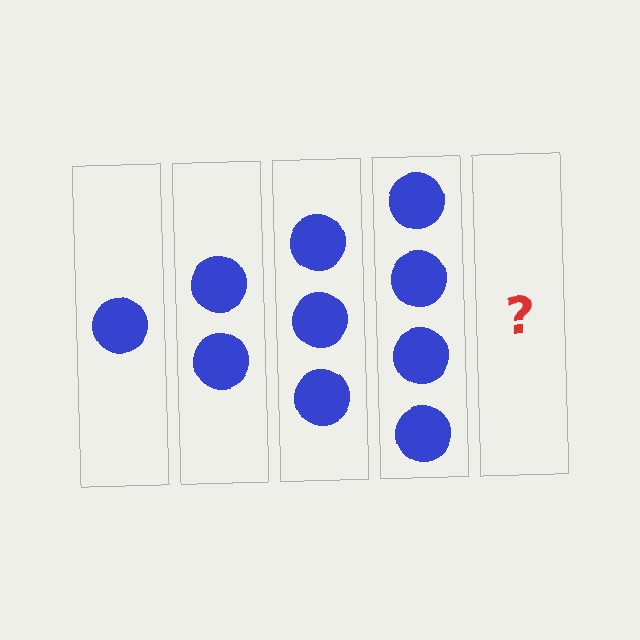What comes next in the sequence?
The next element should be 5 circles.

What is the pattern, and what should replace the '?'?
The pattern is that each step adds one more circle. The '?' should be 5 circles.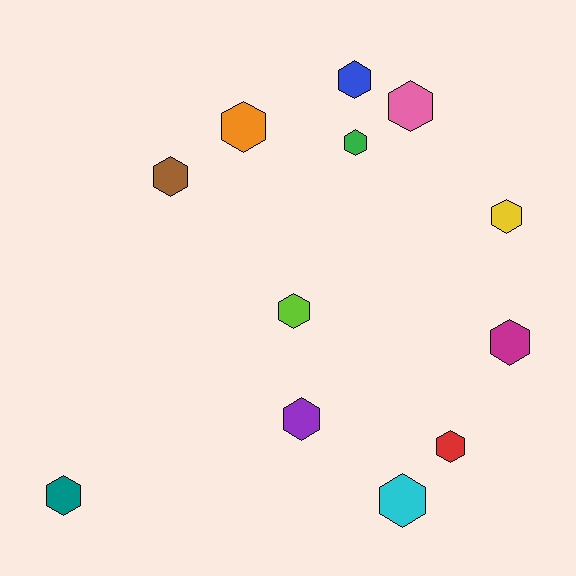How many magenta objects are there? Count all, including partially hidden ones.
There is 1 magenta object.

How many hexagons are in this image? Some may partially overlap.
There are 12 hexagons.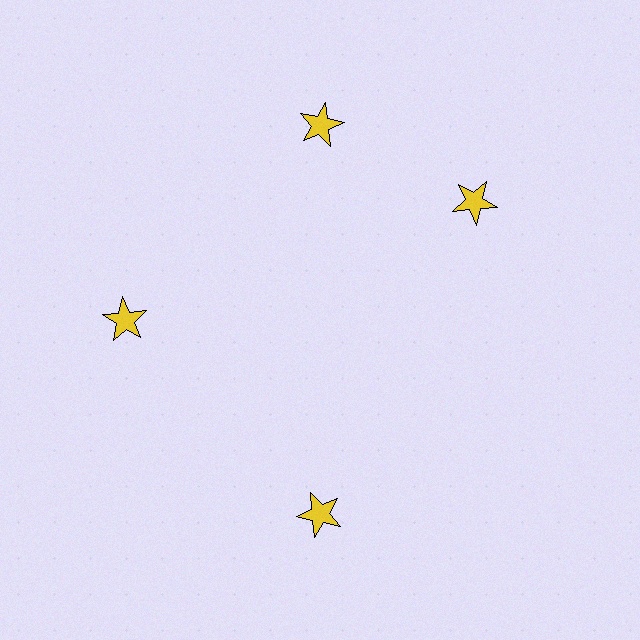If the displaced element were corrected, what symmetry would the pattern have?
It would have 4-fold rotational symmetry — the pattern would map onto itself every 90 degrees.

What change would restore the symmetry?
The symmetry would be restored by rotating it back into even spacing with its neighbors so that all 4 stars sit at equal angles and equal distance from the center.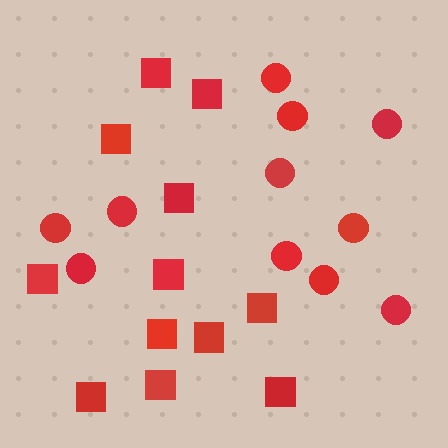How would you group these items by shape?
There are 2 groups: one group of circles (11) and one group of squares (12).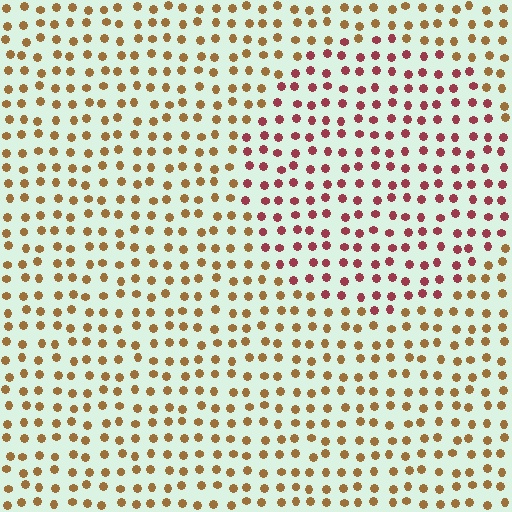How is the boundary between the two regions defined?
The boundary is defined purely by a slight shift in hue (about 45 degrees). Spacing, size, and orientation are identical on both sides.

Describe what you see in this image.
The image is filled with small brown elements in a uniform arrangement. A circle-shaped region is visible where the elements are tinted to a slightly different hue, forming a subtle color boundary.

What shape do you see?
I see a circle.